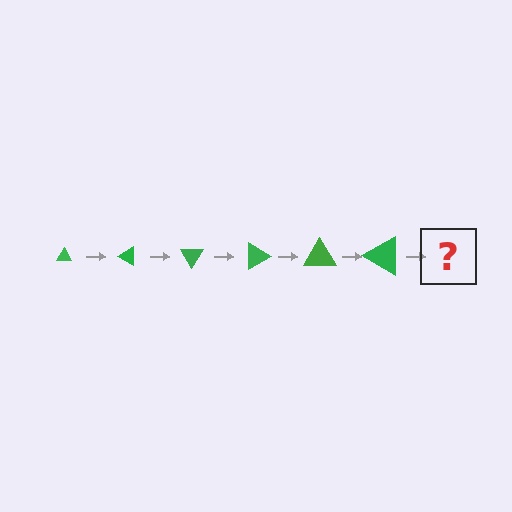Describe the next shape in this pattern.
It should be a triangle, larger than the previous one and rotated 180 degrees from the start.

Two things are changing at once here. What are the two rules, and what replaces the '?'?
The two rules are that the triangle grows larger each step and it rotates 30 degrees each step. The '?' should be a triangle, larger than the previous one and rotated 180 degrees from the start.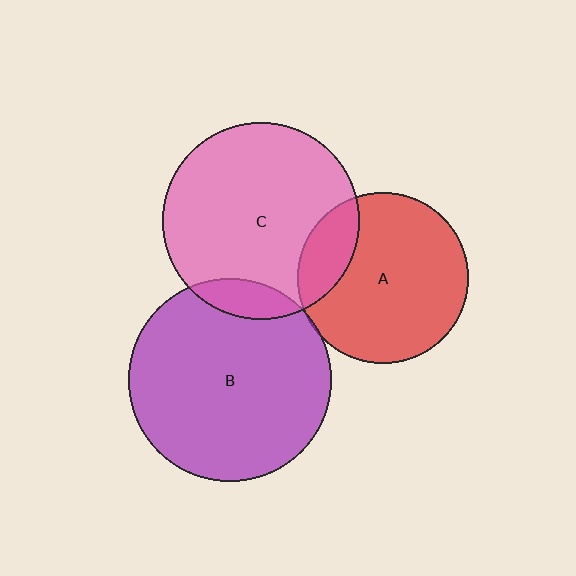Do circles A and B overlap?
Yes.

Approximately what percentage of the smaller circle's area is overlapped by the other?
Approximately 5%.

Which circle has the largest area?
Circle B (purple).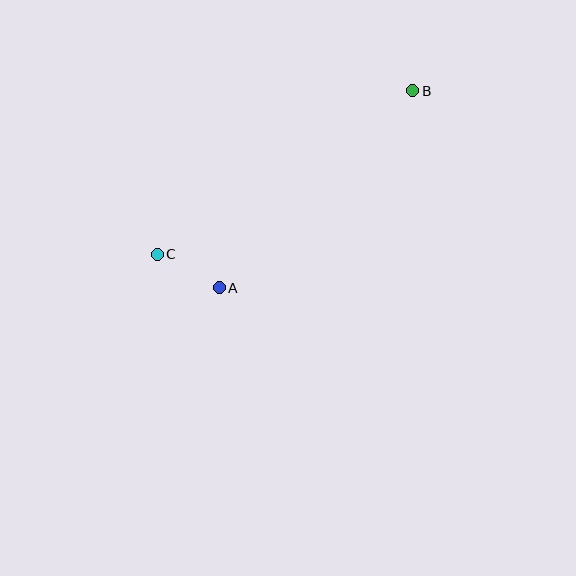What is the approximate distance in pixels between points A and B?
The distance between A and B is approximately 276 pixels.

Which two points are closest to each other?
Points A and C are closest to each other.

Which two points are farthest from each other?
Points B and C are farthest from each other.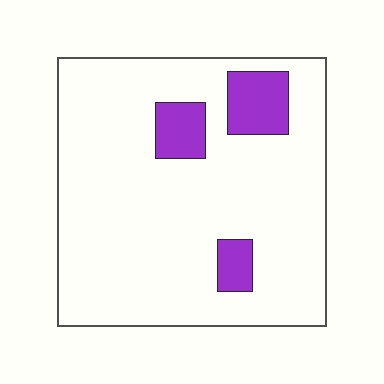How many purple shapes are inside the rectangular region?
3.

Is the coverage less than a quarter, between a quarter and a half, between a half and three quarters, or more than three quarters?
Less than a quarter.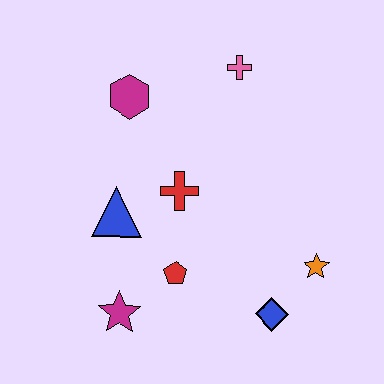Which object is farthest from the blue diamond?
The magenta hexagon is farthest from the blue diamond.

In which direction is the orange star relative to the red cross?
The orange star is to the right of the red cross.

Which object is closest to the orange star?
The blue diamond is closest to the orange star.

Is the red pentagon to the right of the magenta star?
Yes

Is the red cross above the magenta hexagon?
No